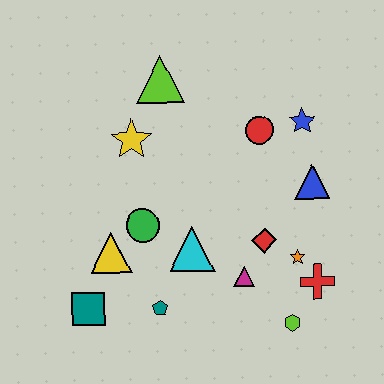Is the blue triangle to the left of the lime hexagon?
No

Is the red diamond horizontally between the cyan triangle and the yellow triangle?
No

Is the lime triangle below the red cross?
No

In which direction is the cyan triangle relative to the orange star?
The cyan triangle is to the left of the orange star.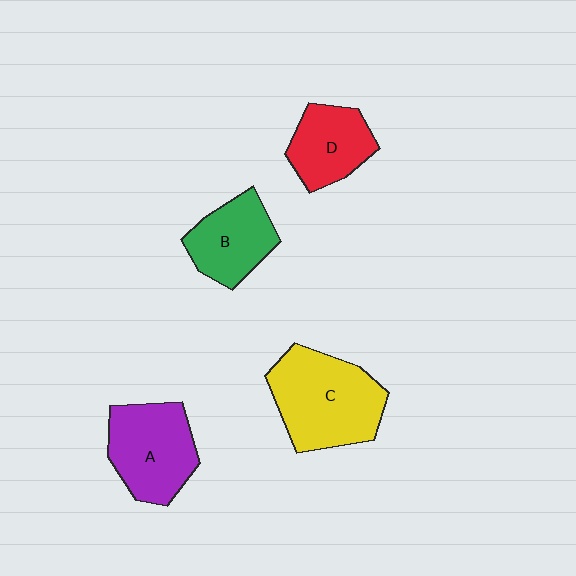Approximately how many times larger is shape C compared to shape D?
Approximately 1.6 times.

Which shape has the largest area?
Shape C (yellow).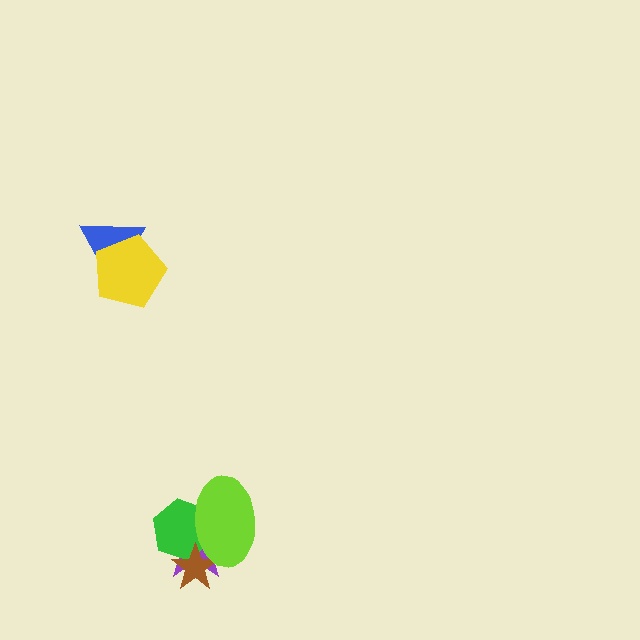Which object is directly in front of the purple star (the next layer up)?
The green hexagon is directly in front of the purple star.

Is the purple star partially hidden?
Yes, it is partially covered by another shape.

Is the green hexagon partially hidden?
Yes, it is partially covered by another shape.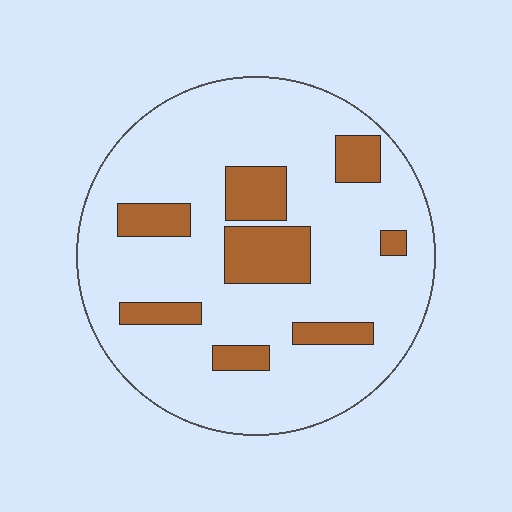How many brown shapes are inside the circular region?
8.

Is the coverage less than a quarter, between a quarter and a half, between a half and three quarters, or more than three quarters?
Less than a quarter.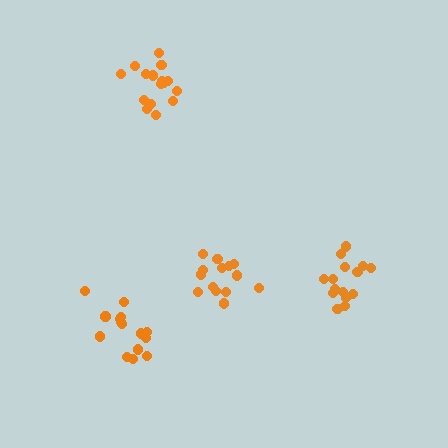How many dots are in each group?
Group 1: 15 dots, Group 2: 15 dots, Group 3: 16 dots, Group 4: 14 dots (60 total).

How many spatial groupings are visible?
There are 4 spatial groupings.